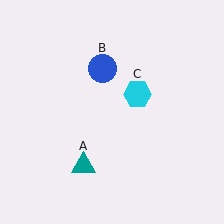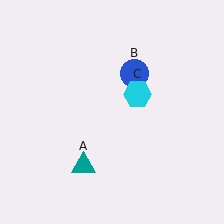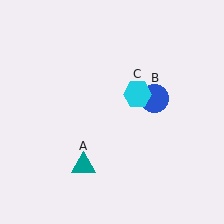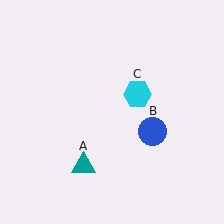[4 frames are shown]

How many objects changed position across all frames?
1 object changed position: blue circle (object B).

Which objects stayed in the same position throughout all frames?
Teal triangle (object A) and cyan hexagon (object C) remained stationary.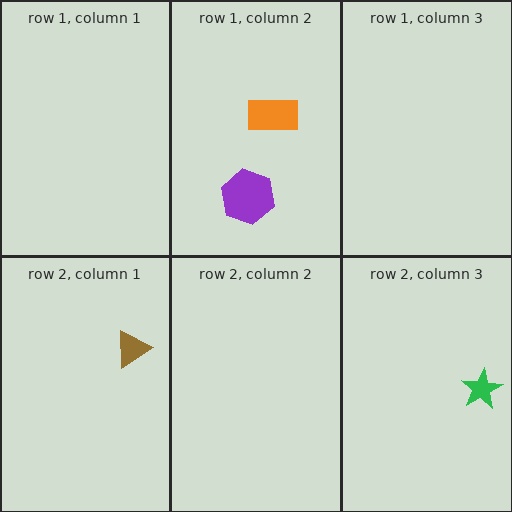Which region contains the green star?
The row 2, column 3 region.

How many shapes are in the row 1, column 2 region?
2.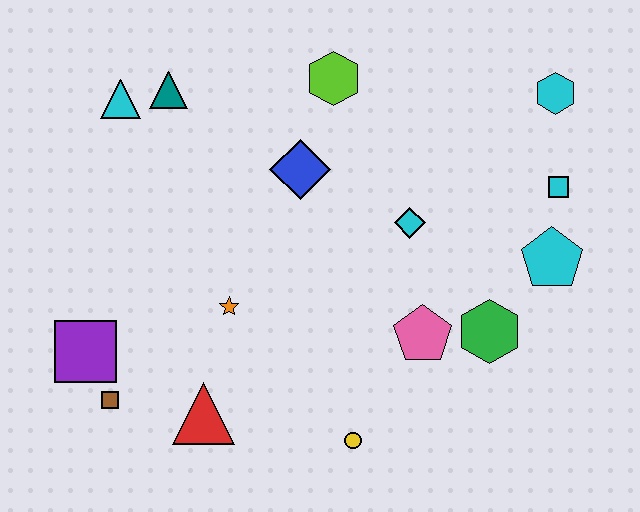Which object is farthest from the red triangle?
The cyan hexagon is farthest from the red triangle.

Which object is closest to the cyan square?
The cyan pentagon is closest to the cyan square.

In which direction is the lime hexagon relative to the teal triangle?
The lime hexagon is to the right of the teal triangle.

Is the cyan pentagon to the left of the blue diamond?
No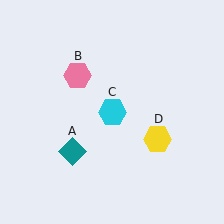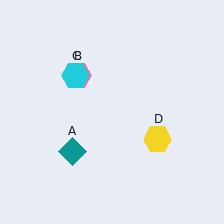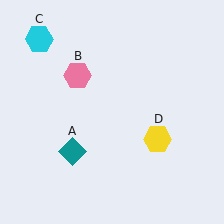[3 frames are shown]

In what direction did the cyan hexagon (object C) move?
The cyan hexagon (object C) moved up and to the left.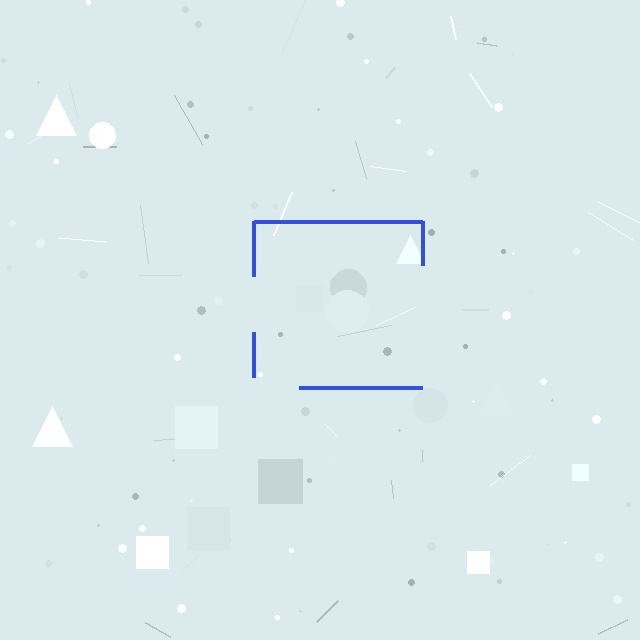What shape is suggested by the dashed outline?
The dashed outline suggests a square.